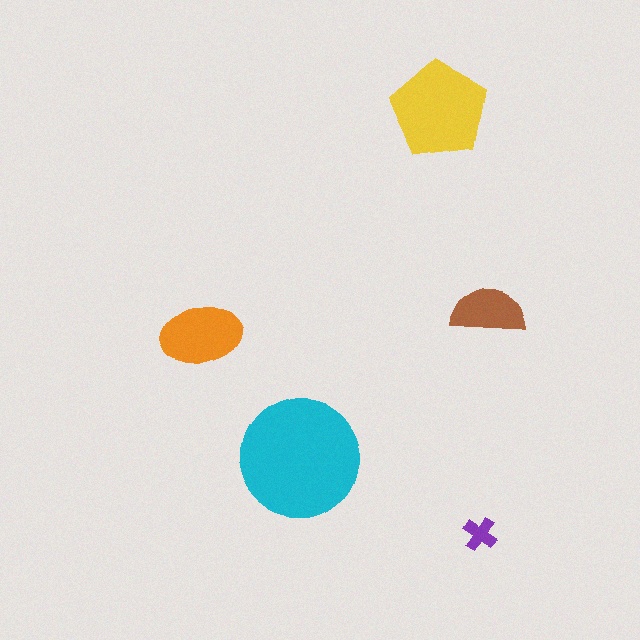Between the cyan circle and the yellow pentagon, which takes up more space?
The cyan circle.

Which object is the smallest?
The purple cross.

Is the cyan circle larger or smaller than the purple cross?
Larger.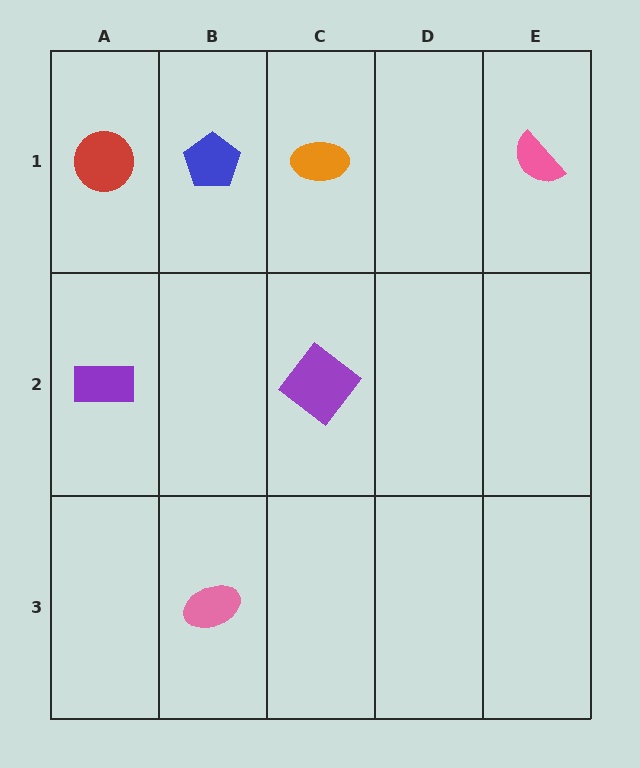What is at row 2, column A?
A purple rectangle.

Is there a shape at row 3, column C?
No, that cell is empty.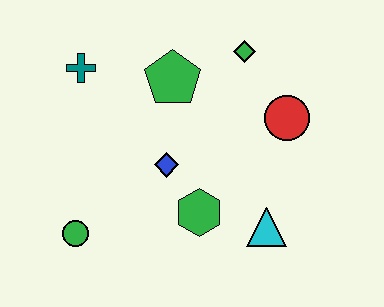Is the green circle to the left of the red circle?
Yes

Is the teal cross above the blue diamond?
Yes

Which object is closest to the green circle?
The blue diamond is closest to the green circle.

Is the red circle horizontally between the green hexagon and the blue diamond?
No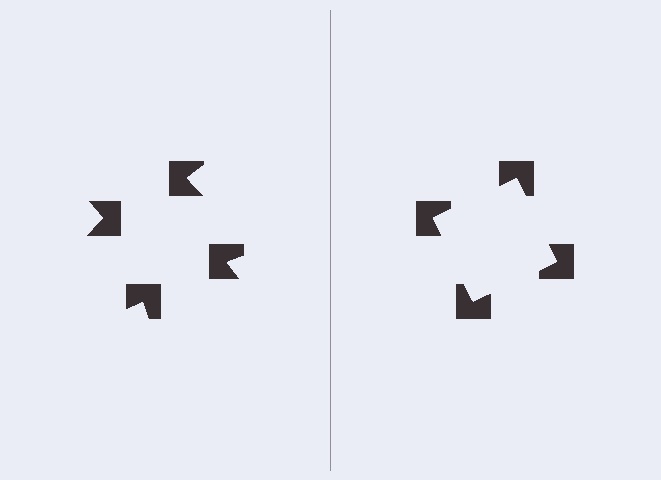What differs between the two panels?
The notched squares are positioned identically on both sides; only the wedge orientations differ. On the right they align to a square; on the left they are misaligned.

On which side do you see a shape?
An illusory square appears on the right side. On the left side the wedge cuts are rotated, so no coherent shape forms.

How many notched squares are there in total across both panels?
8 — 4 on each side.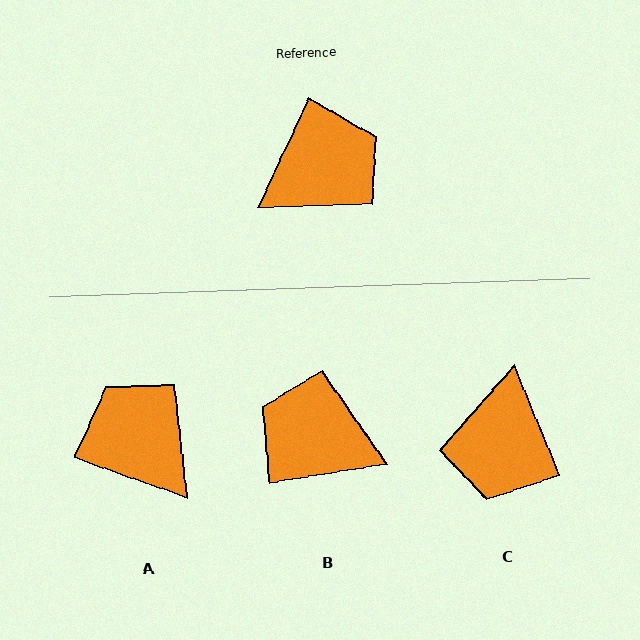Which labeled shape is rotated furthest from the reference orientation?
C, about 132 degrees away.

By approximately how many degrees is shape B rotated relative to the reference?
Approximately 124 degrees counter-clockwise.